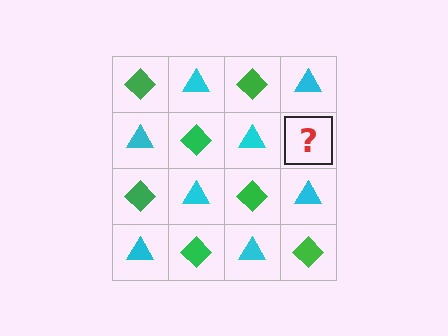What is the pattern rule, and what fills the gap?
The rule is that it alternates green diamond and cyan triangle in a checkerboard pattern. The gap should be filled with a green diamond.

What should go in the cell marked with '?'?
The missing cell should contain a green diamond.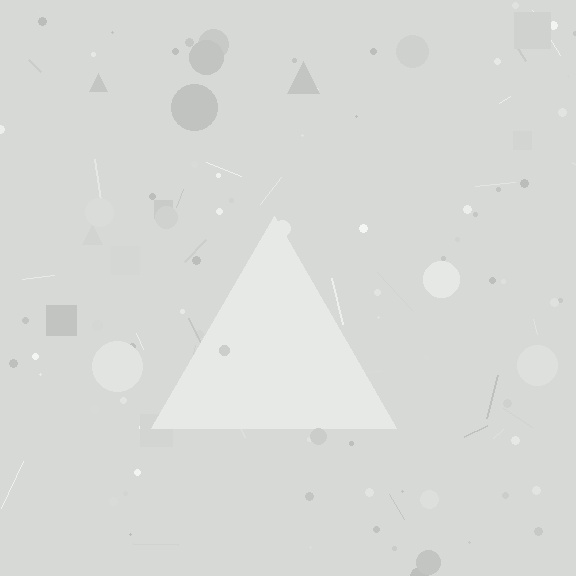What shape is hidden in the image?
A triangle is hidden in the image.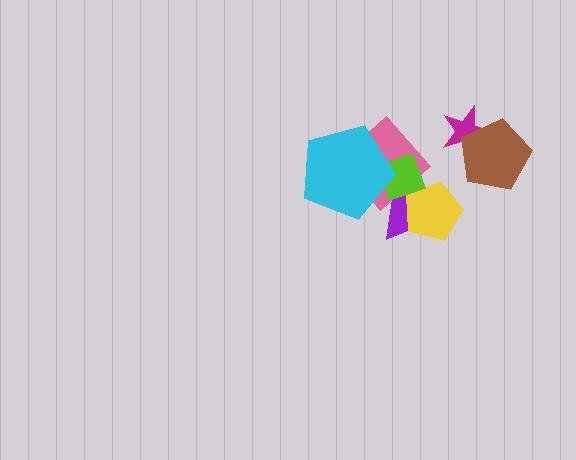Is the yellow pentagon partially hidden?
Yes, it is partially covered by another shape.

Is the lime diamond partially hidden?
Yes, it is partially covered by another shape.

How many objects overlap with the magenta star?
1 object overlaps with the magenta star.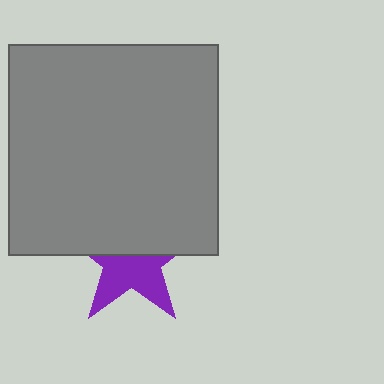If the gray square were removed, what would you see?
You would see the complete purple star.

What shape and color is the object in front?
The object in front is a gray square.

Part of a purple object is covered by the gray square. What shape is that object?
It is a star.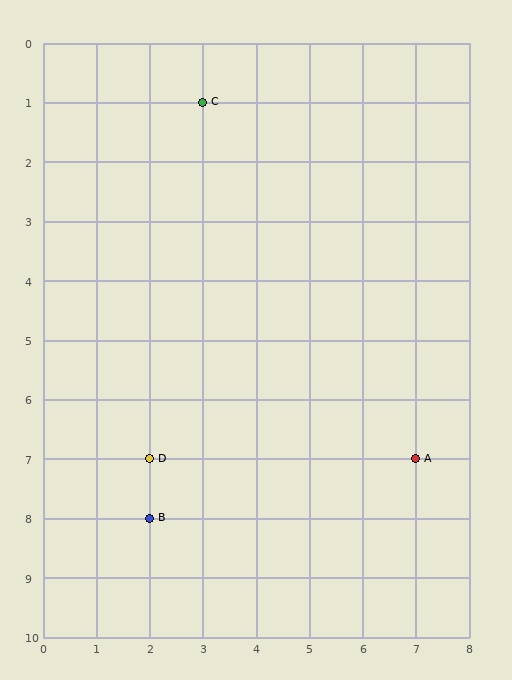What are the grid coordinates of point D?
Point D is at grid coordinates (2, 7).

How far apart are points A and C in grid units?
Points A and C are 4 columns and 6 rows apart (about 7.2 grid units diagonally).